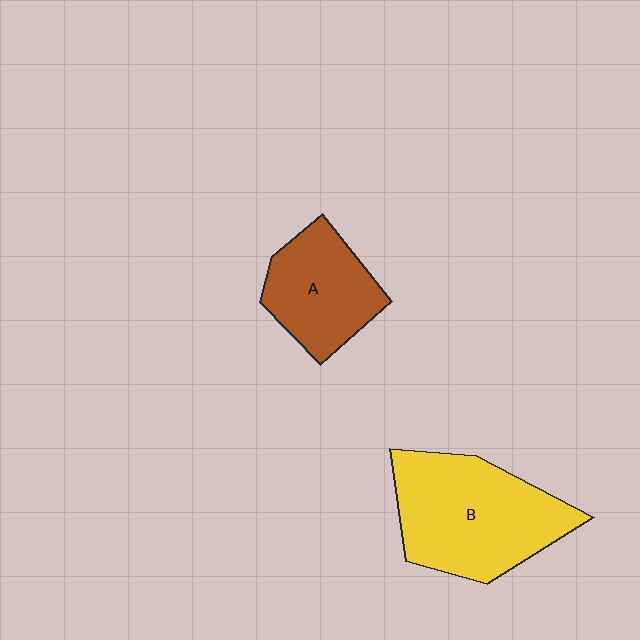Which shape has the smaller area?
Shape A (brown).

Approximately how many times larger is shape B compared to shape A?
Approximately 1.6 times.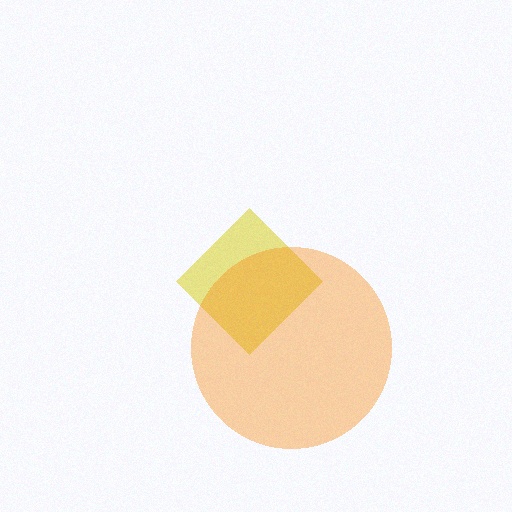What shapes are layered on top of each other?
The layered shapes are: a yellow diamond, an orange circle.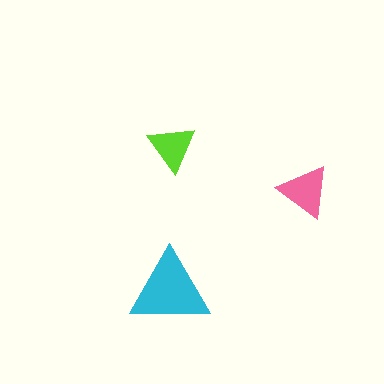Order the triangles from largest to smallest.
the cyan one, the pink one, the lime one.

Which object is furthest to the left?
The cyan triangle is leftmost.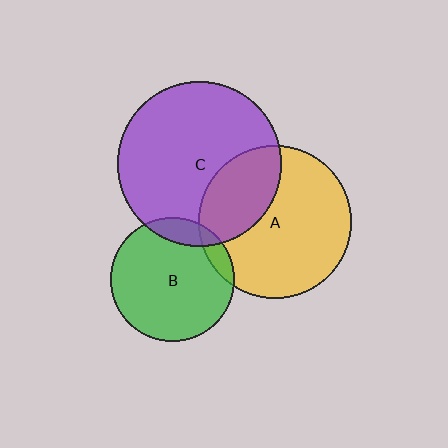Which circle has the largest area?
Circle C (purple).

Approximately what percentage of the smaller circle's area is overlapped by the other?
Approximately 30%.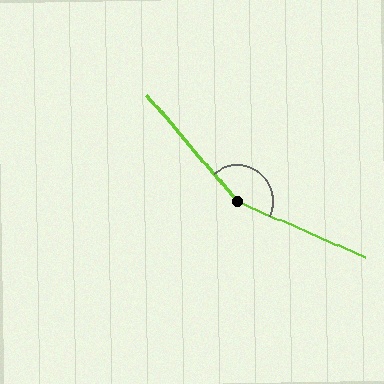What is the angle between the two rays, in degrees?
Approximately 154 degrees.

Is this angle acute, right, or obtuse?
It is obtuse.